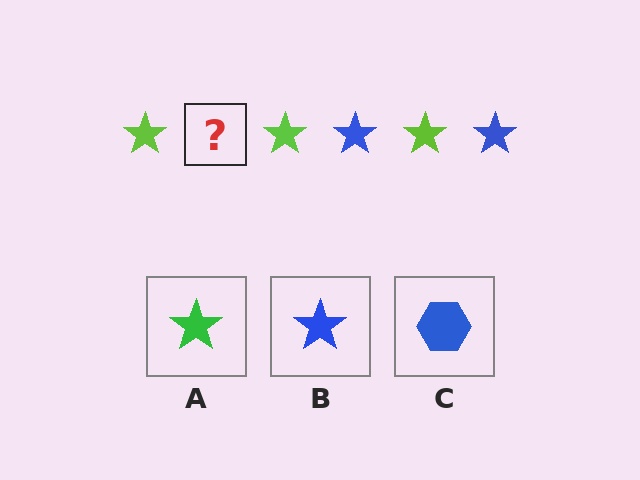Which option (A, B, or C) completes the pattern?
B.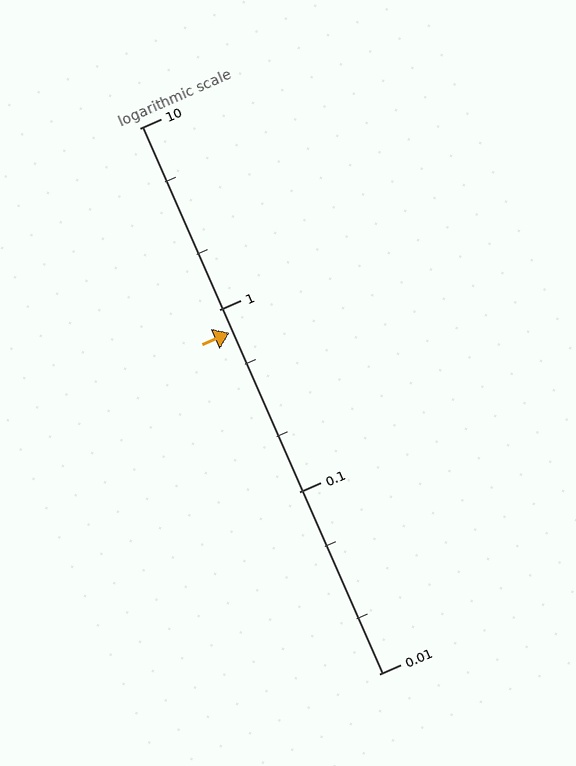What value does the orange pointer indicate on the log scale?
The pointer indicates approximately 0.75.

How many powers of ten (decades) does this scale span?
The scale spans 3 decades, from 0.01 to 10.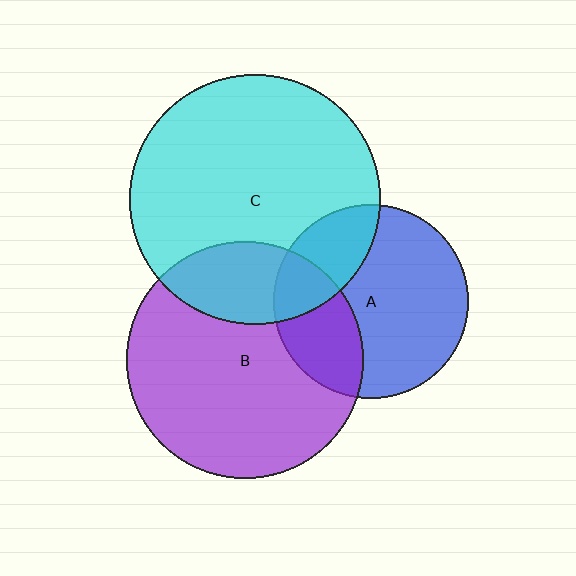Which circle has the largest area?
Circle C (cyan).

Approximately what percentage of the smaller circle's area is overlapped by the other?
Approximately 25%.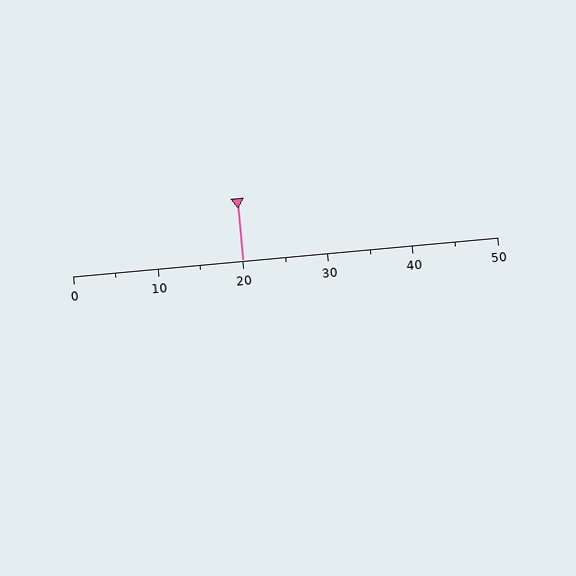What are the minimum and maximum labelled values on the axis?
The axis runs from 0 to 50.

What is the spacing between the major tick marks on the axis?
The major ticks are spaced 10 apart.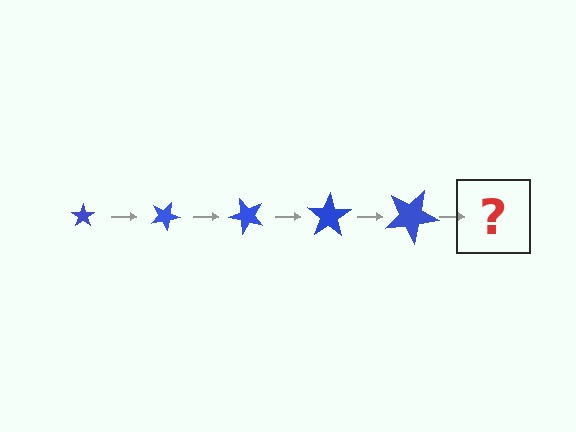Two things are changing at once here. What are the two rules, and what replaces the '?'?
The two rules are that the star grows larger each step and it rotates 25 degrees each step. The '?' should be a star, larger than the previous one and rotated 125 degrees from the start.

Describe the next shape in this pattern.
It should be a star, larger than the previous one and rotated 125 degrees from the start.